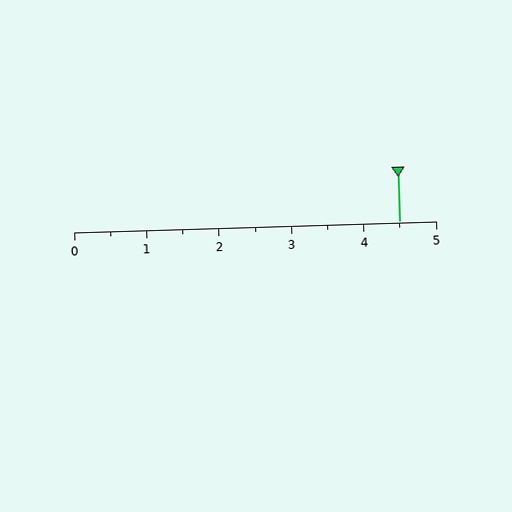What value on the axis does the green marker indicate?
The marker indicates approximately 4.5.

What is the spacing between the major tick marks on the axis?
The major ticks are spaced 1 apart.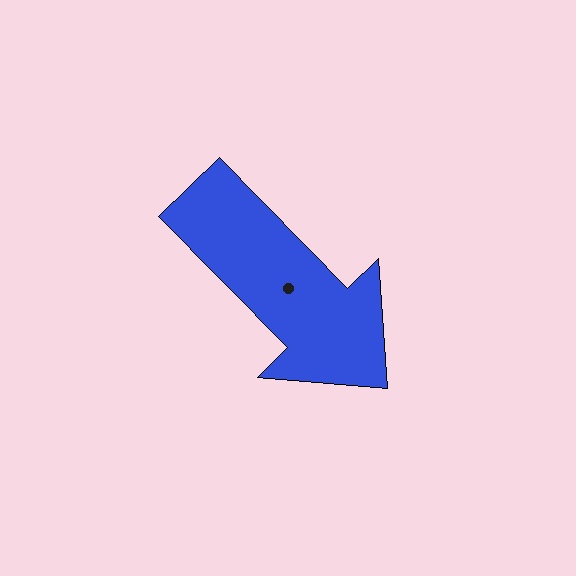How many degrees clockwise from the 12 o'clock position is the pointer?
Approximately 136 degrees.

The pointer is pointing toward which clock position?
Roughly 5 o'clock.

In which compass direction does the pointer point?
Southeast.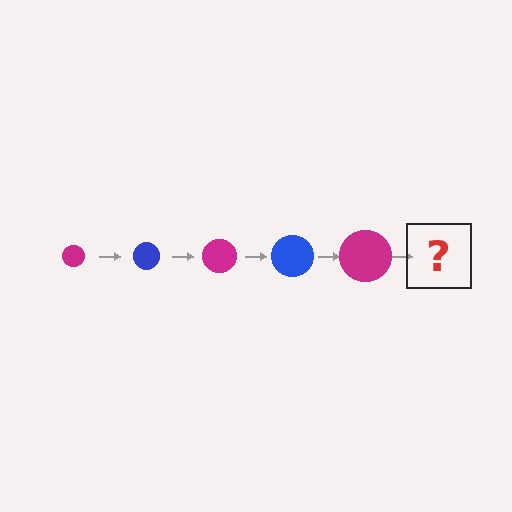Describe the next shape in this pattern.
It should be a blue circle, larger than the previous one.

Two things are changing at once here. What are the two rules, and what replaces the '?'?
The two rules are that the circle grows larger each step and the color cycles through magenta and blue. The '?' should be a blue circle, larger than the previous one.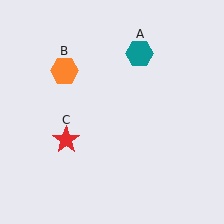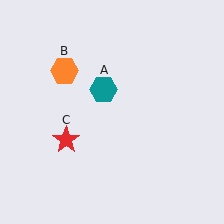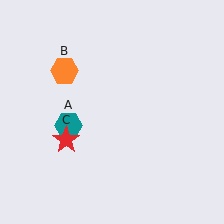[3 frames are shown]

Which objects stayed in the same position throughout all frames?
Orange hexagon (object B) and red star (object C) remained stationary.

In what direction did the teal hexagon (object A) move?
The teal hexagon (object A) moved down and to the left.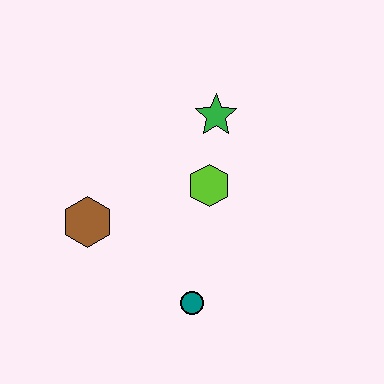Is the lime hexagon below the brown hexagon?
No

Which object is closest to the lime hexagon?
The green star is closest to the lime hexagon.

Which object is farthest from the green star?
The teal circle is farthest from the green star.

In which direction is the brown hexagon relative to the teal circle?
The brown hexagon is to the left of the teal circle.